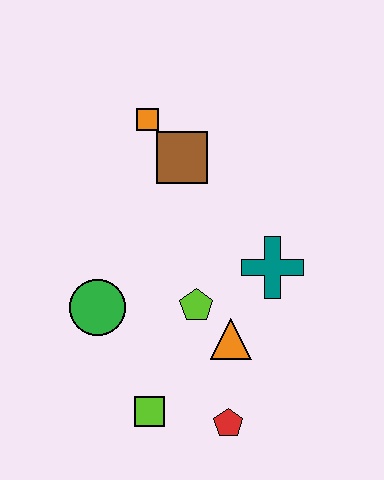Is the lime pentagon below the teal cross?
Yes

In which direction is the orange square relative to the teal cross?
The orange square is above the teal cross.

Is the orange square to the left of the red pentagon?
Yes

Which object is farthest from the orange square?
The red pentagon is farthest from the orange square.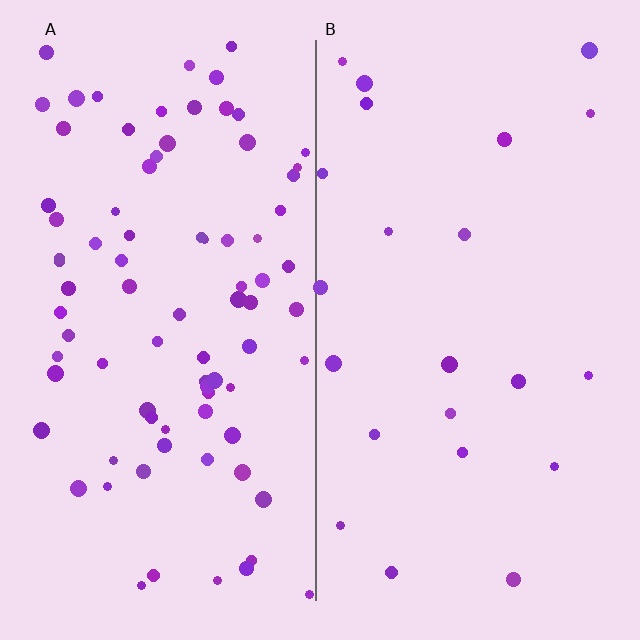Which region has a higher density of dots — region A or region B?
A (the left).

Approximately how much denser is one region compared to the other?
Approximately 3.8× — region A over region B.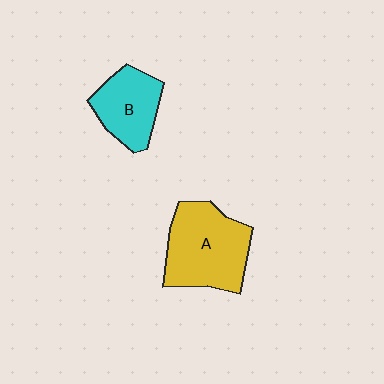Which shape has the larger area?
Shape A (yellow).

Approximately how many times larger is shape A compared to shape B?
Approximately 1.5 times.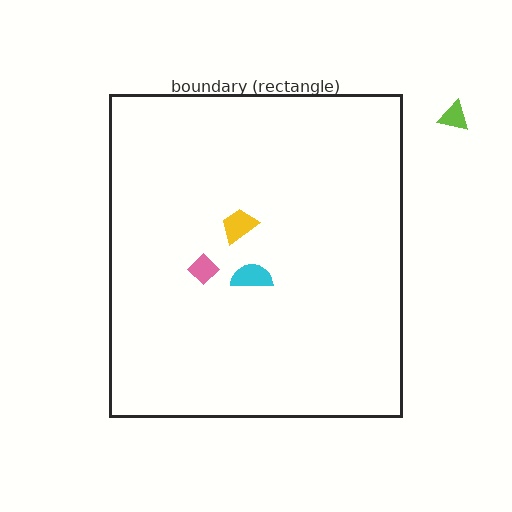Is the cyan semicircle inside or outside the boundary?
Inside.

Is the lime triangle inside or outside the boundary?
Outside.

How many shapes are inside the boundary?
3 inside, 1 outside.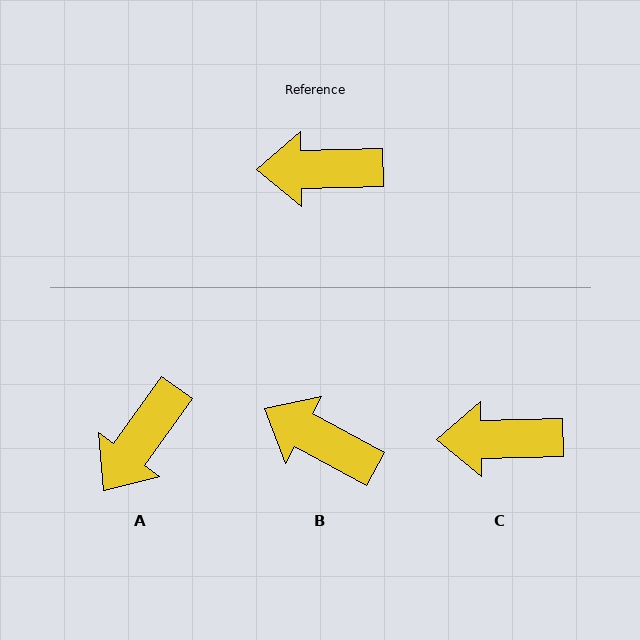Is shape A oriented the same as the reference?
No, it is off by about 54 degrees.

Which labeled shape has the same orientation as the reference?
C.